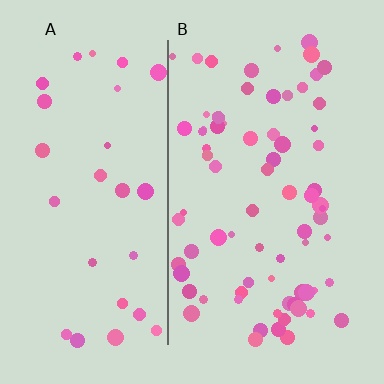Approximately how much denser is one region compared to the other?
Approximately 2.5× — region B over region A.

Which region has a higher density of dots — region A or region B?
B (the right).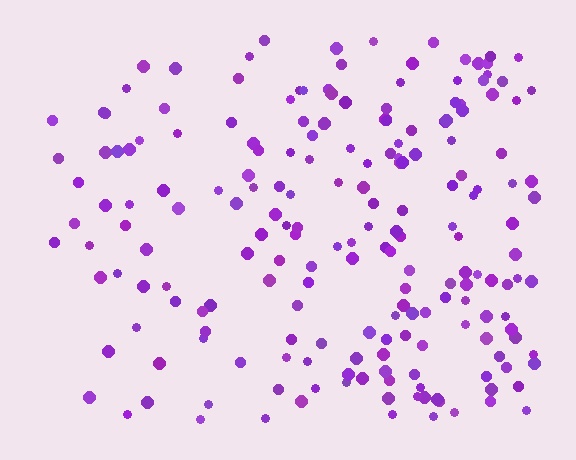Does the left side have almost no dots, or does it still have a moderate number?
Still a moderate number, just noticeably fewer than the right.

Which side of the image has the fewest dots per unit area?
The left.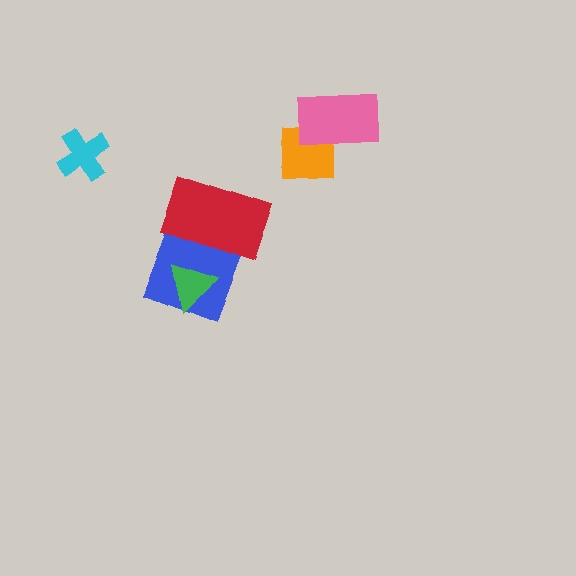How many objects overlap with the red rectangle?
1 object overlaps with the red rectangle.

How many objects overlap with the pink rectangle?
1 object overlaps with the pink rectangle.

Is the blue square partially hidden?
Yes, it is partially covered by another shape.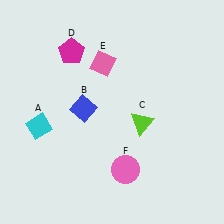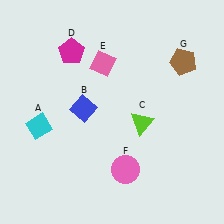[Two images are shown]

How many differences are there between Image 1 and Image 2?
There is 1 difference between the two images.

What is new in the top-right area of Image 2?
A brown pentagon (G) was added in the top-right area of Image 2.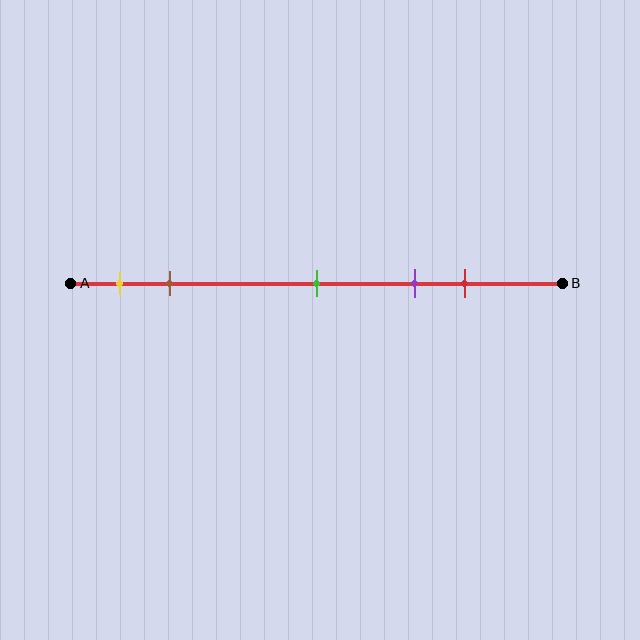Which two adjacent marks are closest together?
The yellow and brown marks are the closest adjacent pair.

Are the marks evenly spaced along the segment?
No, the marks are not evenly spaced.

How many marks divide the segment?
There are 5 marks dividing the segment.